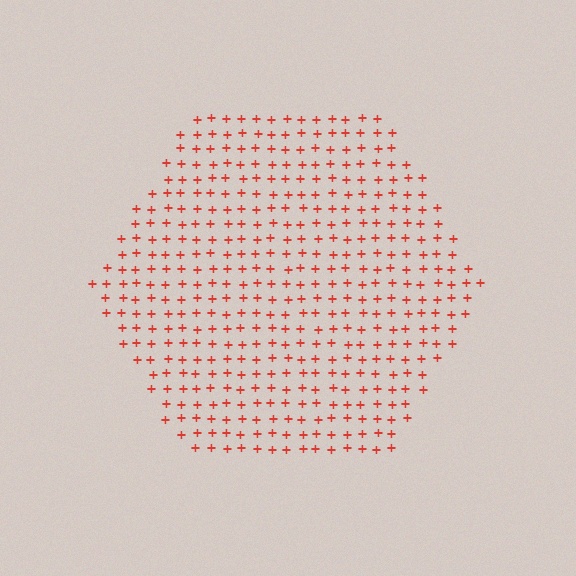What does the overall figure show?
The overall figure shows a hexagon.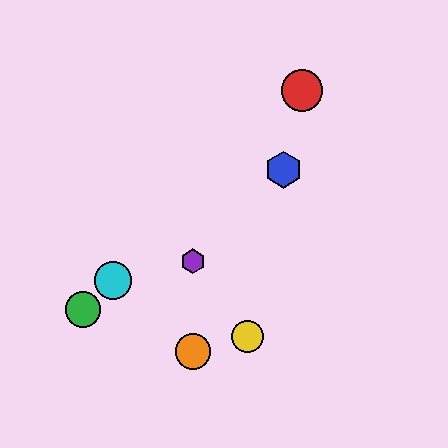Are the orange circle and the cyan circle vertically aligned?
No, the orange circle is at x≈193 and the cyan circle is at x≈113.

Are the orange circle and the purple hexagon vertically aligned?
Yes, both are at x≈193.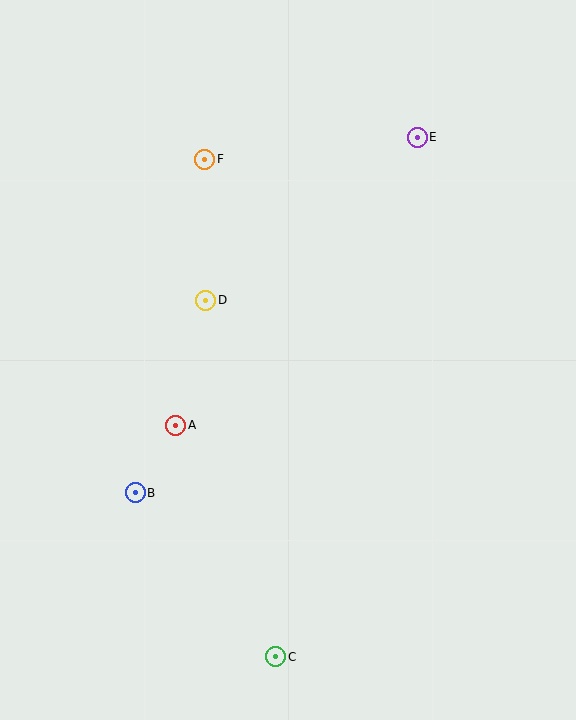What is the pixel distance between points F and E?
The distance between F and E is 214 pixels.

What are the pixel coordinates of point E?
Point E is at (417, 137).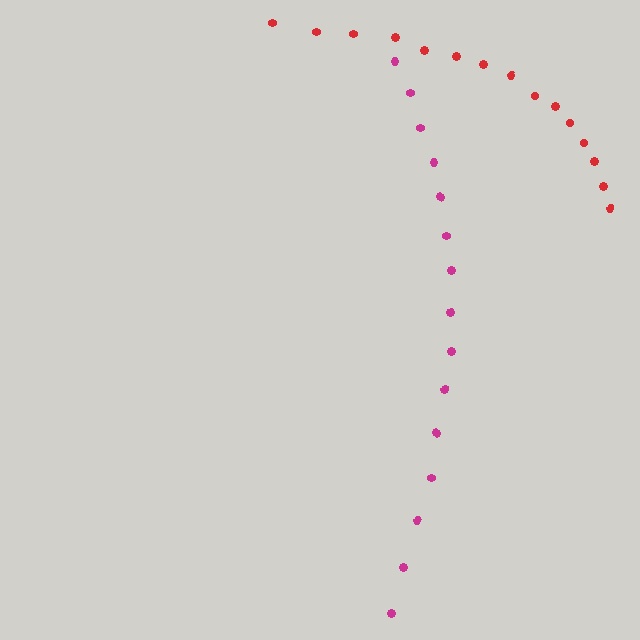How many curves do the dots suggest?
There are 2 distinct paths.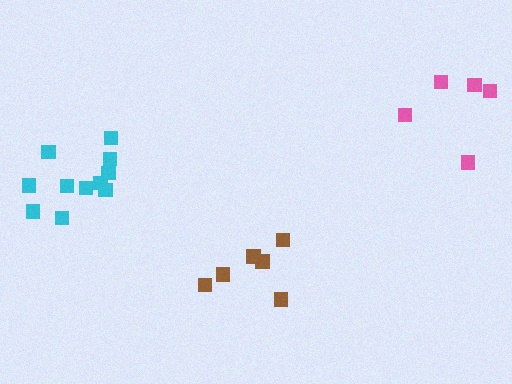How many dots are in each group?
Group 1: 6 dots, Group 2: 11 dots, Group 3: 5 dots (22 total).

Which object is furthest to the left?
The cyan cluster is leftmost.